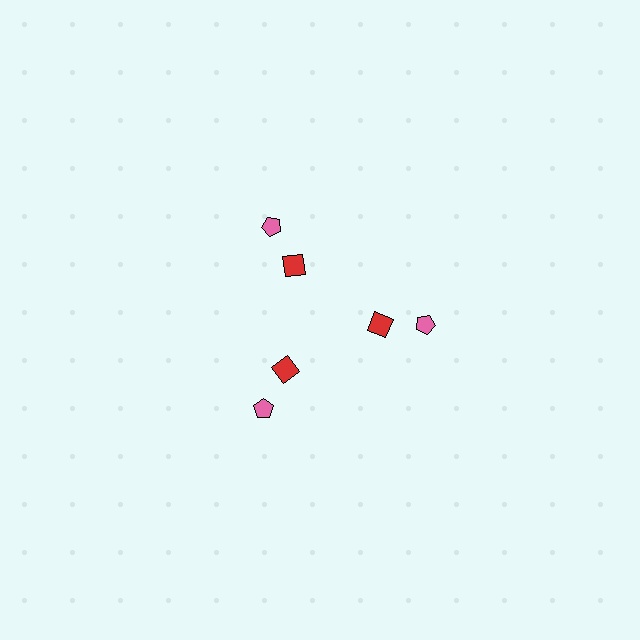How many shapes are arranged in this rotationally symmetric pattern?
There are 6 shapes, arranged in 3 groups of 2.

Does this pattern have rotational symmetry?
Yes, this pattern has 3-fold rotational symmetry. It looks the same after rotating 120 degrees around the center.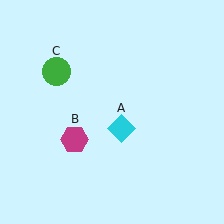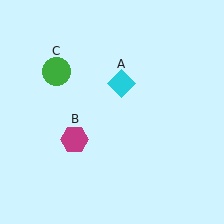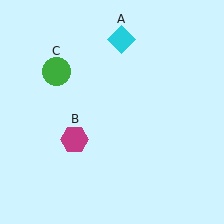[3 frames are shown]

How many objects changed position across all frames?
1 object changed position: cyan diamond (object A).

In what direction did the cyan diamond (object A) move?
The cyan diamond (object A) moved up.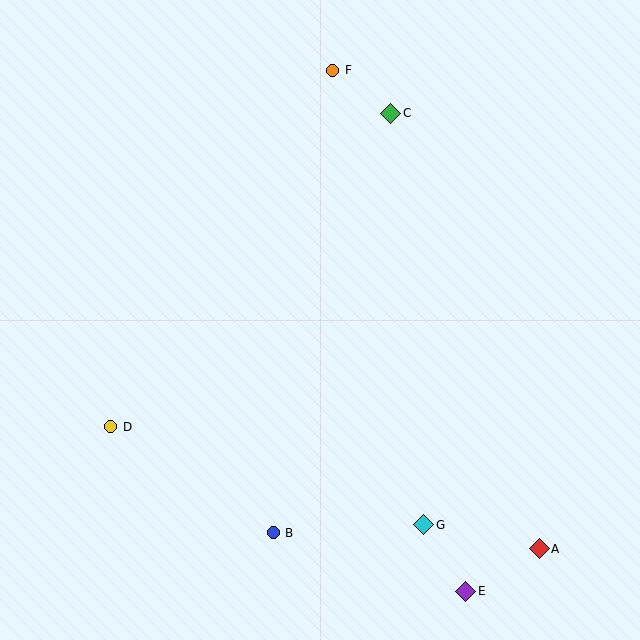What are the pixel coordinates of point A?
Point A is at (539, 549).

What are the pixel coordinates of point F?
Point F is at (333, 70).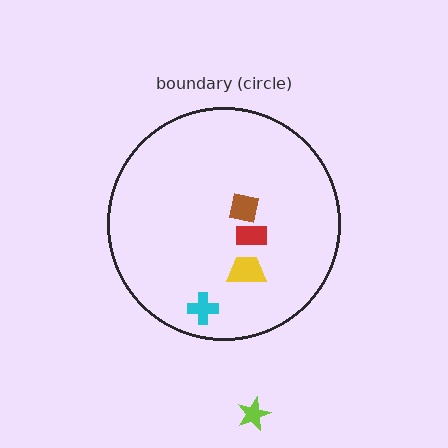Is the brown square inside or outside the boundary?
Inside.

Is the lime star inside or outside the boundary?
Outside.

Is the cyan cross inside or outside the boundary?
Inside.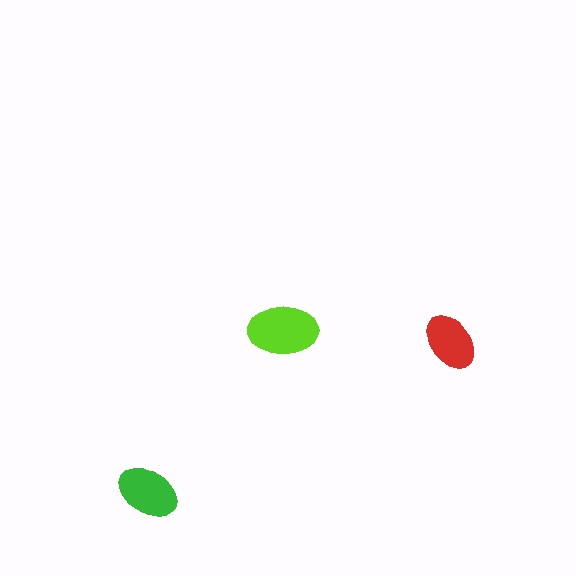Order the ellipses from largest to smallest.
the lime one, the green one, the red one.